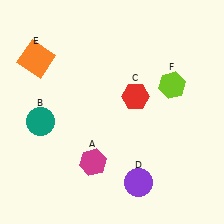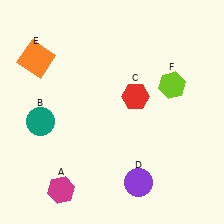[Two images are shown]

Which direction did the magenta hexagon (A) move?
The magenta hexagon (A) moved left.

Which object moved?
The magenta hexagon (A) moved left.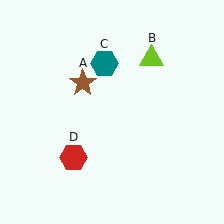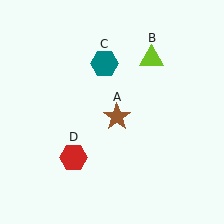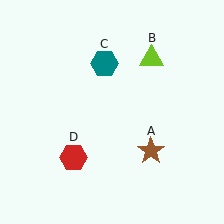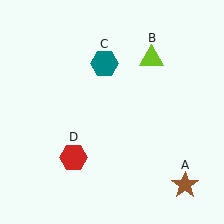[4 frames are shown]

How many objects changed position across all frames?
1 object changed position: brown star (object A).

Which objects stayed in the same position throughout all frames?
Lime triangle (object B) and teal hexagon (object C) and red hexagon (object D) remained stationary.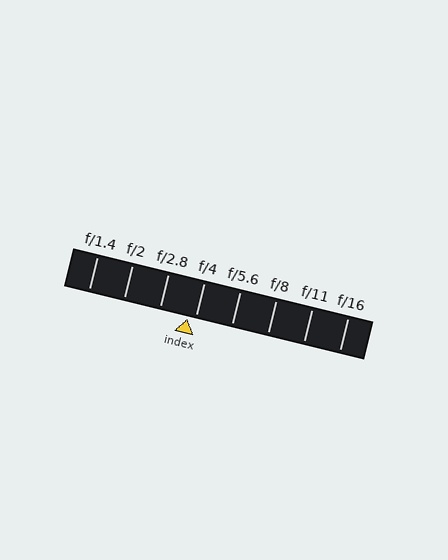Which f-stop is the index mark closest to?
The index mark is closest to f/4.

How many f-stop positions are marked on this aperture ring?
There are 8 f-stop positions marked.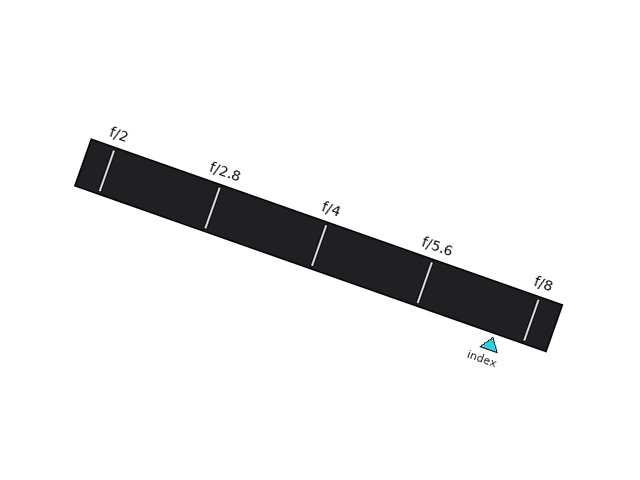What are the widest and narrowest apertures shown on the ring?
The widest aperture shown is f/2 and the narrowest is f/8.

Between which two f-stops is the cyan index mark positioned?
The index mark is between f/5.6 and f/8.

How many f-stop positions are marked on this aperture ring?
There are 5 f-stop positions marked.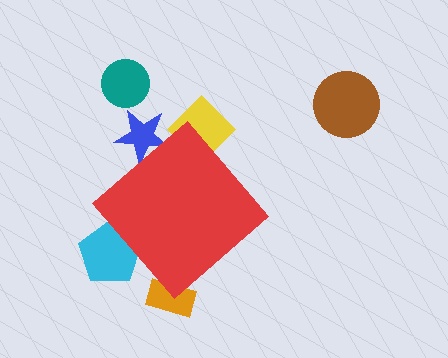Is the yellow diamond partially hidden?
Yes, the yellow diamond is partially hidden behind the red diamond.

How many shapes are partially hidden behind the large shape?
4 shapes are partially hidden.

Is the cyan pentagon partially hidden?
Yes, the cyan pentagon is partially hidden behind the red diamond.